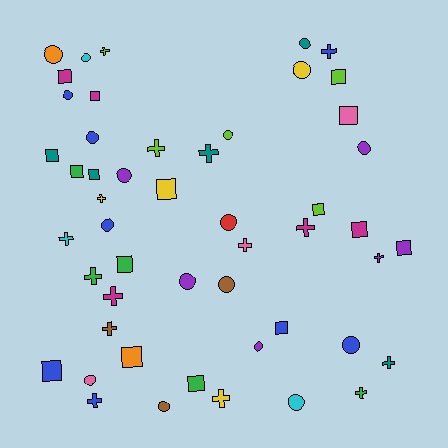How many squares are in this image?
There are 16 squares.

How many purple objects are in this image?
There are 6 purple objects.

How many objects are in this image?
There are 50 objects.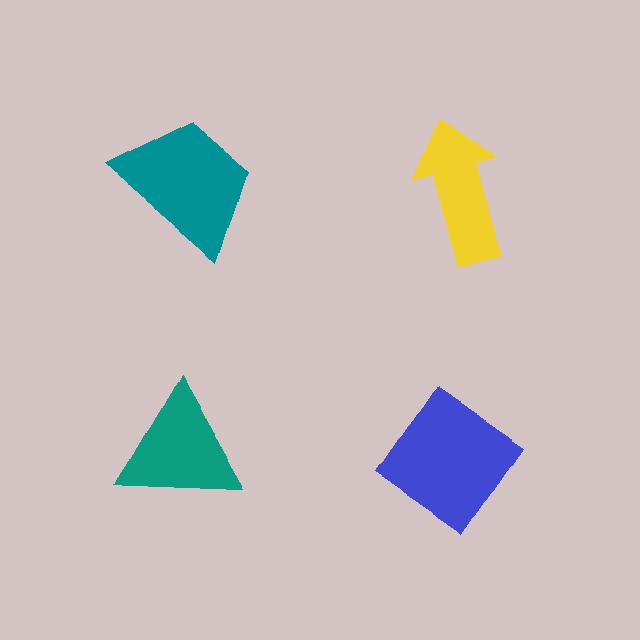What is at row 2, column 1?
A teal triangle.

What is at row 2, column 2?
A blue diamond.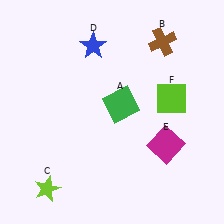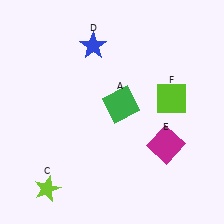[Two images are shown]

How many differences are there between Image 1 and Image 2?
There is 1 difference between the two images.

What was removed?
The brown cross (B) was removed in Image 2.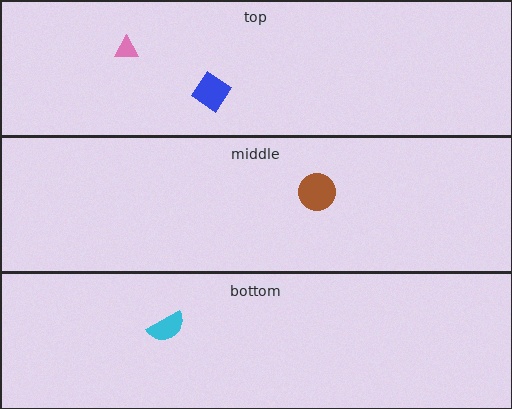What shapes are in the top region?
The pink triangle, the blue diamond.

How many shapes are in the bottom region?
1.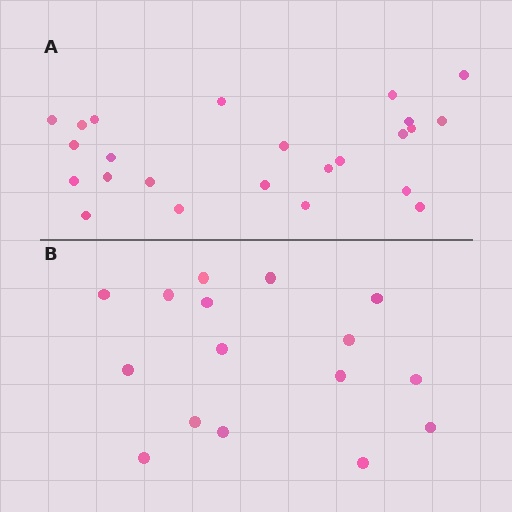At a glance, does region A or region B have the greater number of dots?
Region A (the top region) has more dots.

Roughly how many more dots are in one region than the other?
Region A has roughly 8 or so more dots than region B.